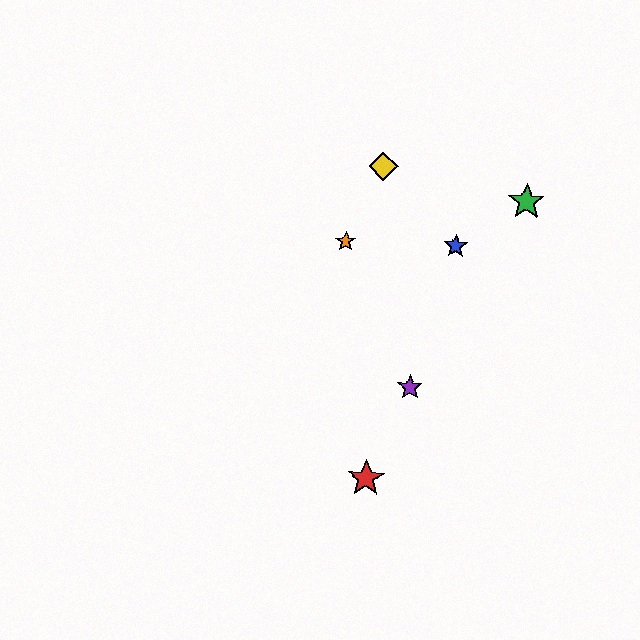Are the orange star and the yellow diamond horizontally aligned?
No, the orange star is at y≈241 and the yellow diamond is at y≈166.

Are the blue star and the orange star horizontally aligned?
Yes, both are at y≈246.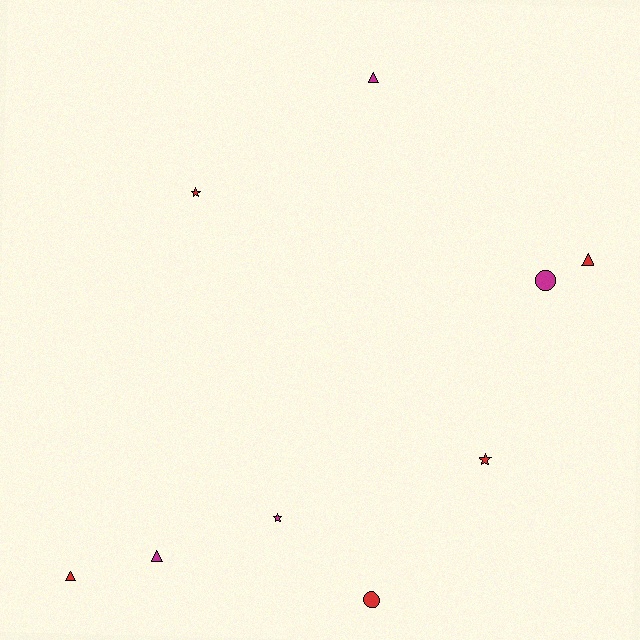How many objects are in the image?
There are 9 objects.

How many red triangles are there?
There are 2 red triangles.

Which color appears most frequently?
Red, with 5 objects.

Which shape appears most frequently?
Triangle, with 4 objects.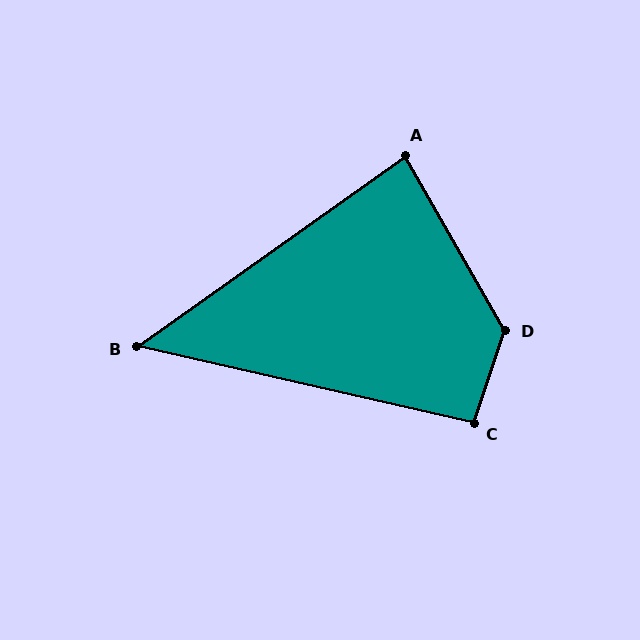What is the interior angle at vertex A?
Approximately 84 degrees (acute).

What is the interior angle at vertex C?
Approximately 96 degrees (obtuse).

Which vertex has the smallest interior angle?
B, at approximately 48 degrees.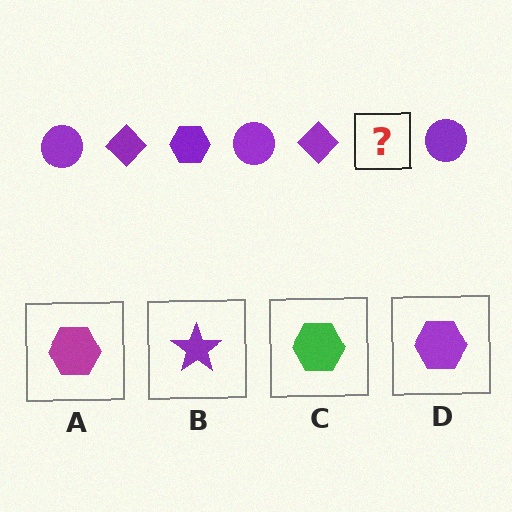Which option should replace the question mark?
Option D.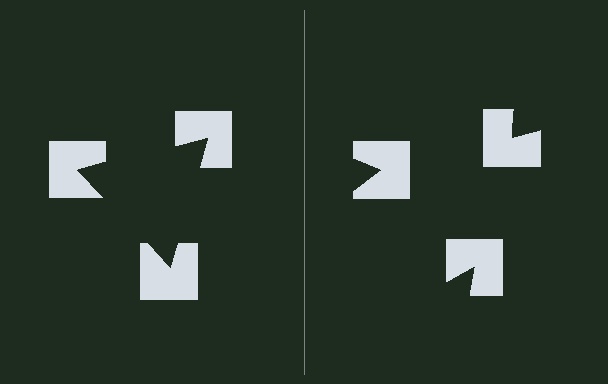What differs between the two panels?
The notched squares are positioned identically on both sides; only the wedge orientations differ. On the left they align to a triangle; on the right they are misaligned.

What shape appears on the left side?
An illusory triangle.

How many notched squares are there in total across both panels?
6 — 3 on each side.